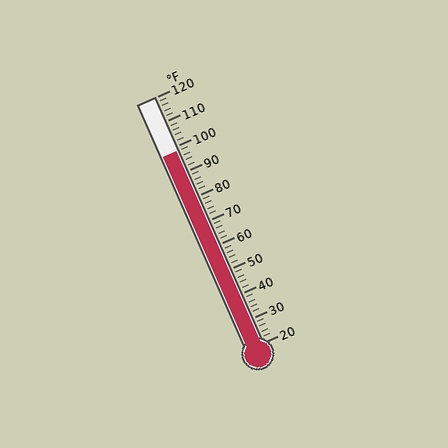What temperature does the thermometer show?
The thermometer shows approximately 98°F.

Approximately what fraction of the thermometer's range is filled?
The thermometer is filled to approximately 80% of its range.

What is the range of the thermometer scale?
The thermometer scale ranges from 20°F to 120°F.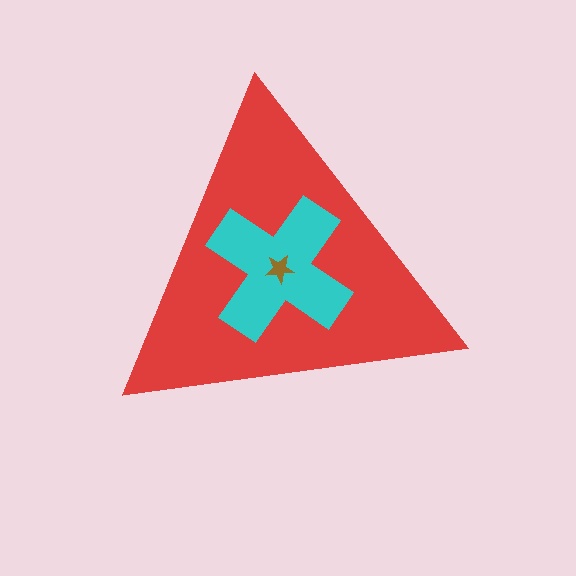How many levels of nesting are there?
3.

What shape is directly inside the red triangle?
The cyan cross.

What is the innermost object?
The brown star.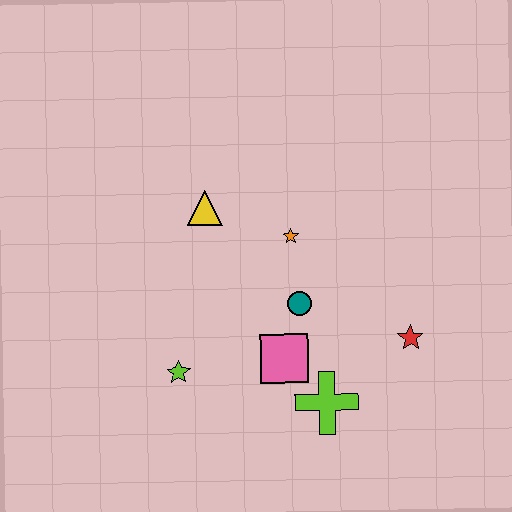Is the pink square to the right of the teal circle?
No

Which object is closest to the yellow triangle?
The orange star is closest to the yellow triangle.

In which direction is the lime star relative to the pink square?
The lime star is to the left of the pink square.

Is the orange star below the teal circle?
No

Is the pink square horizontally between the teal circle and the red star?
No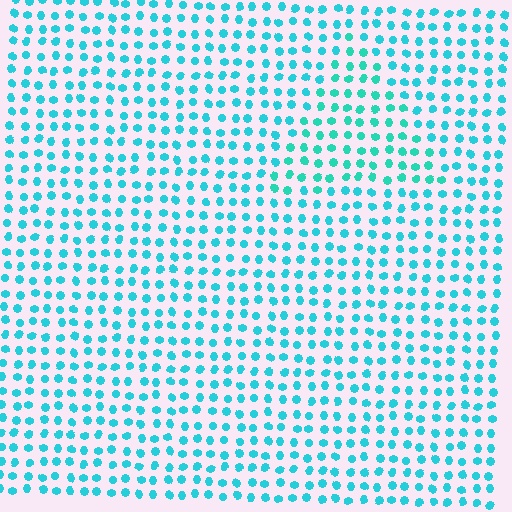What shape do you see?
I see a triangle.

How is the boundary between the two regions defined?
The boundary is defined purely by a slight shift in hue (about 16 degrees). Spacing, size, and orientation are identical on both sides.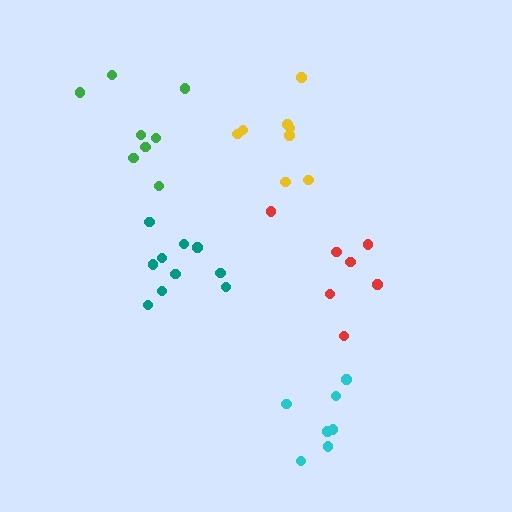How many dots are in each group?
Group 1: 8 dots, Group 2: 7 dots, Group 3: 10 dots, Group 4: 7 dots, Group 5: 8 dots (40 total).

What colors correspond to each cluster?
The clusters are colored: yellow, red, teal, cyan, green.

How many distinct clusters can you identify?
There are 5 distinct clusters.